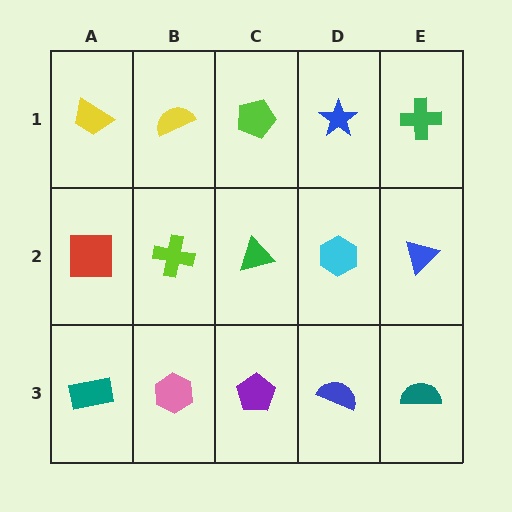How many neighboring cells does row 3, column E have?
2.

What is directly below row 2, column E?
A teal semicircle.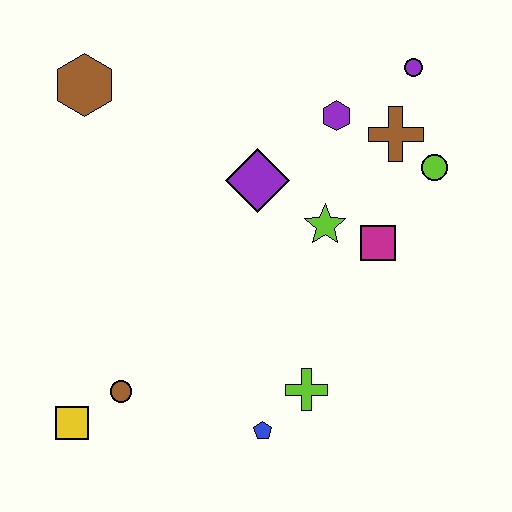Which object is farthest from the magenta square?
The yellow square is farthest from the magenta square.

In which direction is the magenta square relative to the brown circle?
The magenta square is to the right of the brown circle.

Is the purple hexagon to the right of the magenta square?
No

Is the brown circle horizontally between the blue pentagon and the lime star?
No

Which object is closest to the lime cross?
The blue pentagon is closest to the lime cross.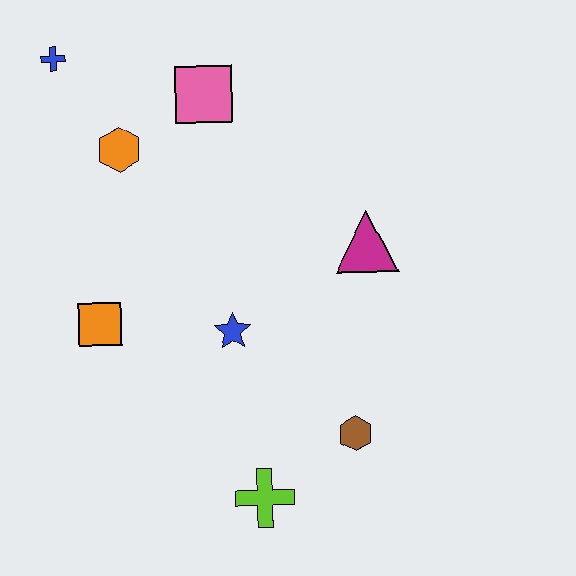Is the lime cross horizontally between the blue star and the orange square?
No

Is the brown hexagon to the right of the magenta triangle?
No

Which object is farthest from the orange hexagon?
The lime cross is farthest from the orange hexagon.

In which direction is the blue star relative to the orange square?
The blue star is to the right of the orange square.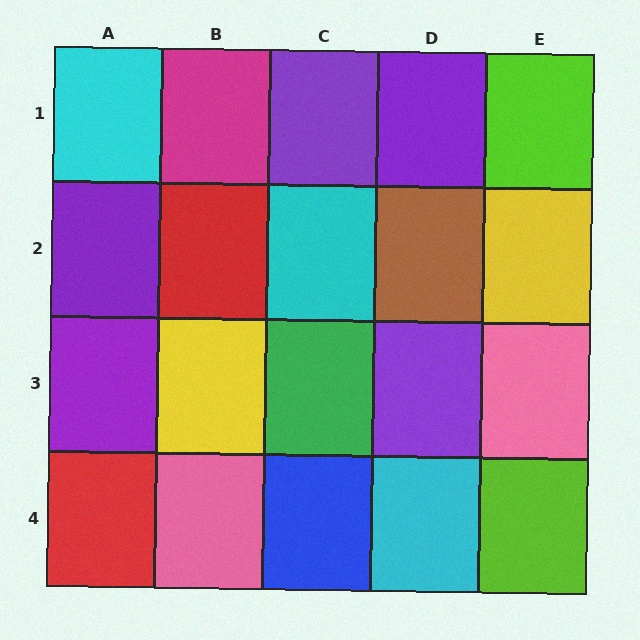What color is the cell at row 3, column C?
Green.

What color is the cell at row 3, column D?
Purple.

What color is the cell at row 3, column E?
Pink.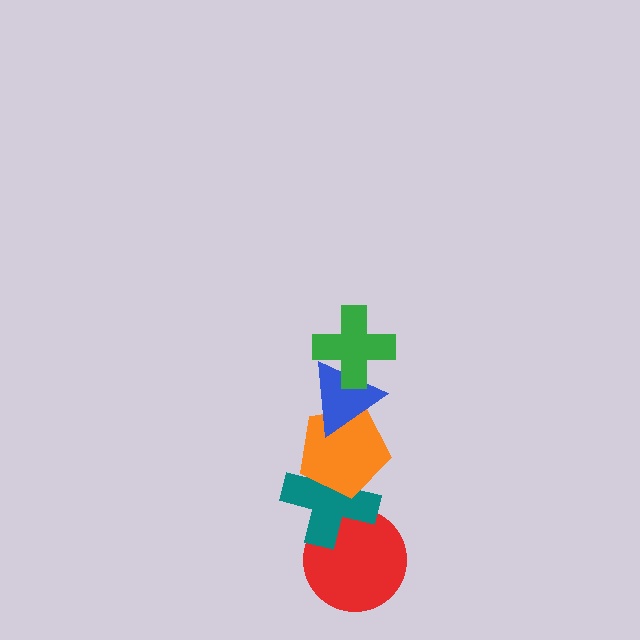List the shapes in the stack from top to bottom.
From top to bottom: the green cross, the blue triangle, the orange pentagon, the teal cross, the red circle.